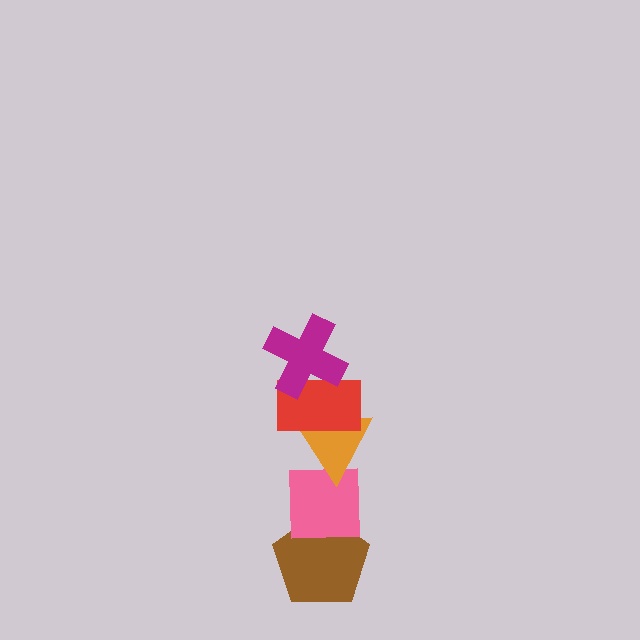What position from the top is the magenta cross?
The magenta cross is 1st from the top.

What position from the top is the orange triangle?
The orange triangle is 3rd from the top.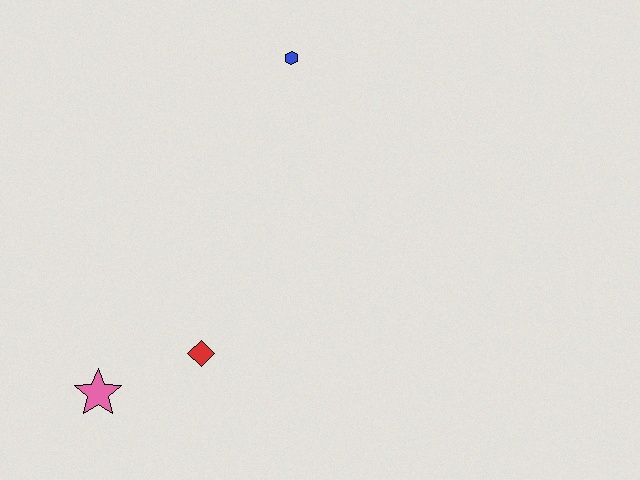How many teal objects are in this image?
There are no teal objects.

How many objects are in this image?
There are 3 objects.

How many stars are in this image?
There is 1 star.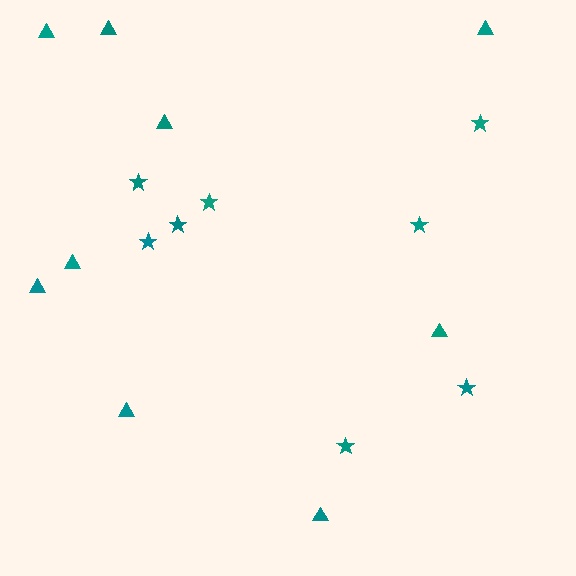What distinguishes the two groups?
There are 2 groups: one group of triangles (9) and one group of stars (8).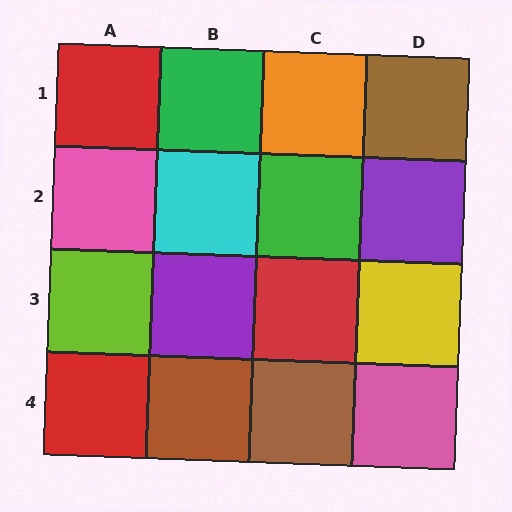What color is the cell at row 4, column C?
Brown.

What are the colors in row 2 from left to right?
Pink, cyan, green, purple.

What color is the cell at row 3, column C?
Red.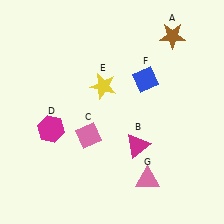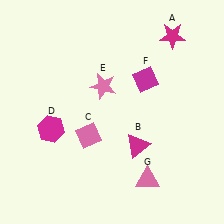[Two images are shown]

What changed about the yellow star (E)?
In Image 1, E is yellow. In Image 2, it changed to pink.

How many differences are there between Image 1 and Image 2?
There are 3 differences between the two images.